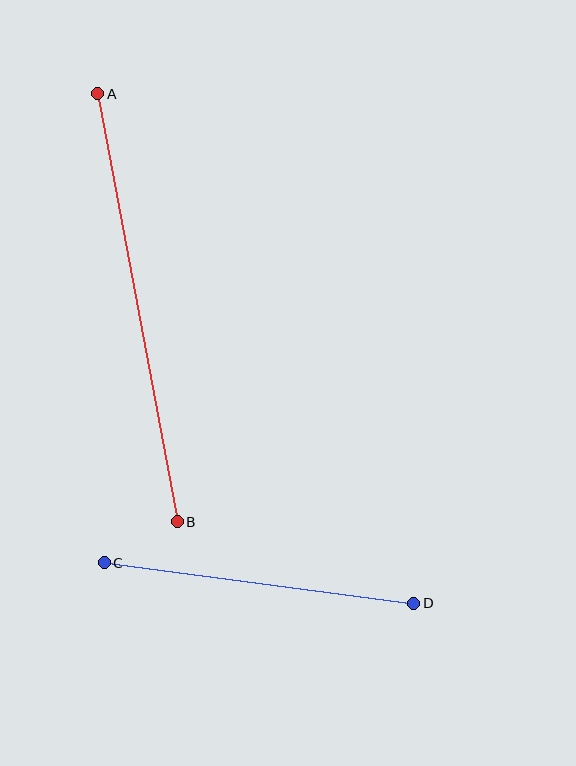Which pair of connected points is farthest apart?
Points A and B are farthest apart.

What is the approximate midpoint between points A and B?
The midpoint is at approximately (137, 308) pixels.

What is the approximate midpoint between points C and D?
The midpoint is at approximately (259, 583) pixels.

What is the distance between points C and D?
The distance is approximately 312 pixels.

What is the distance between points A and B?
The distance is approximately 435 pixels.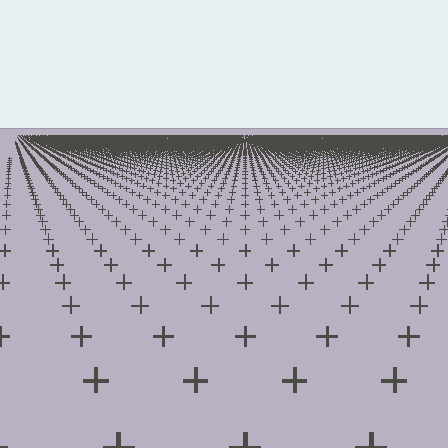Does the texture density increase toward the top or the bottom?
Density increases toward the top.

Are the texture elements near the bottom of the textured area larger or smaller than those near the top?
Larger. Near the bottom, elements are closer to the viewer and appear at a bigger on-screen size.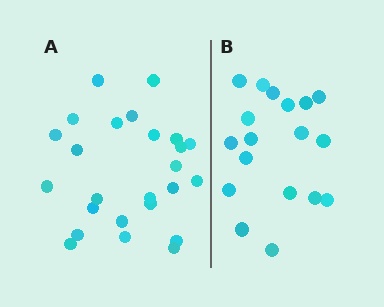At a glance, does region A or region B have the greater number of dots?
Region A (the left region) has more dots.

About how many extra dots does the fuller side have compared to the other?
Region A has roughly 8 or so more dots than region B.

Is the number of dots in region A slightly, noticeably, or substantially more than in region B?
Region A has noticeably more, but not dramatically so. The ratio is roughly 1.4 to 1.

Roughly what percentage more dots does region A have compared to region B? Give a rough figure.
About 40% more.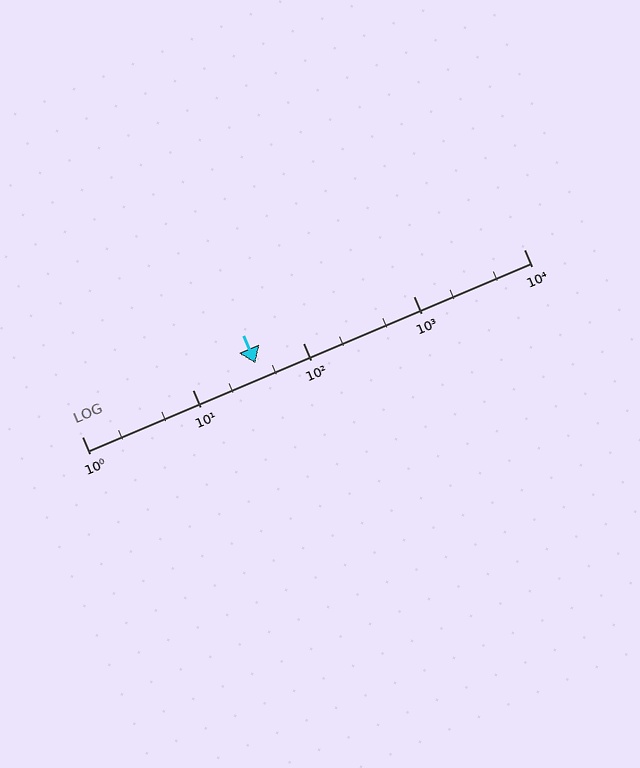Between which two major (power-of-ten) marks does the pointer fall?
The pointer is between 10 and 100.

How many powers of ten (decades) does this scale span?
The scale spans 4 decades, from 1 to 10000.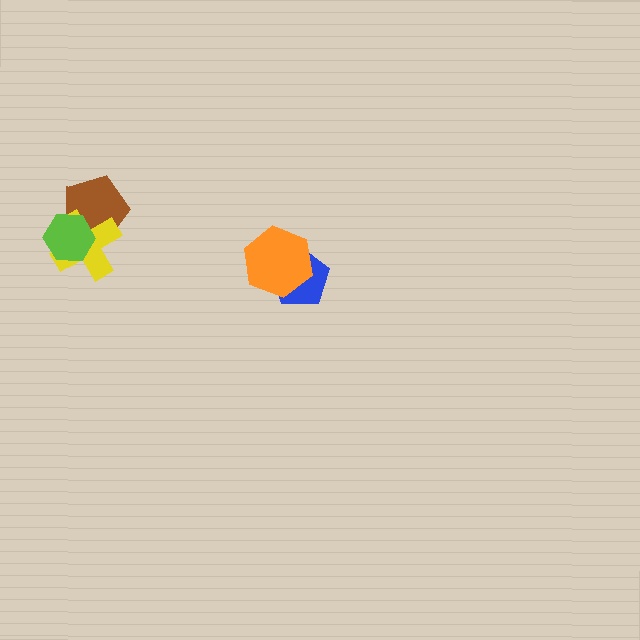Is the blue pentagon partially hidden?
Yes, it is partially covered by another shape.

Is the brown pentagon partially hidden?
Yes, it is partially covered by another shape.